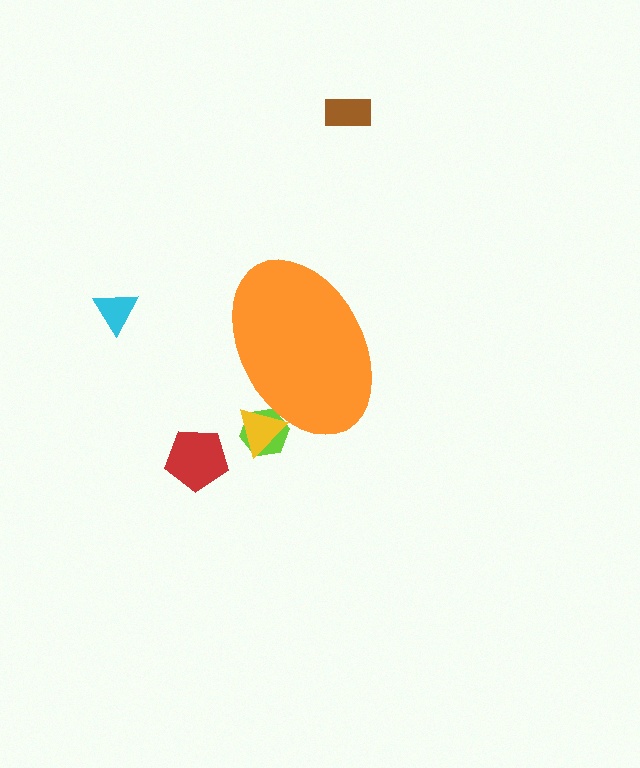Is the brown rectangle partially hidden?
No, the brown rectangle is fully visible.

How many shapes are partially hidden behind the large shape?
2 shapes are partially hidden.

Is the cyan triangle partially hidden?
No, the cyan triangle is fully visible.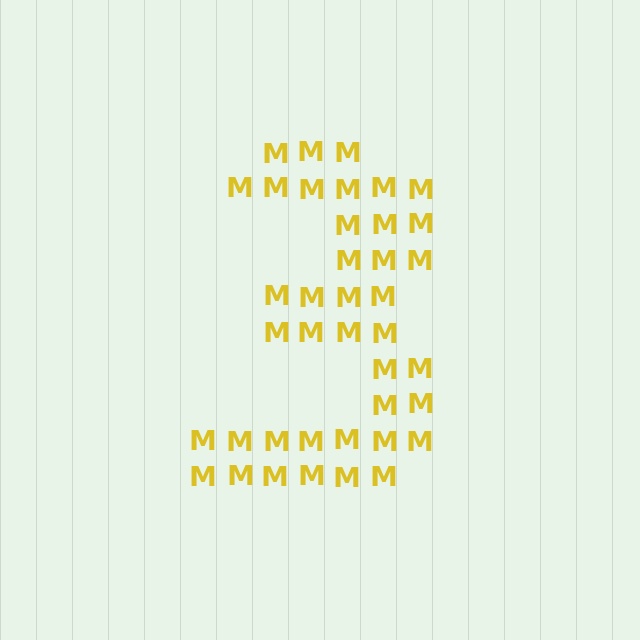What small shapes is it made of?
It is made of small letter M's.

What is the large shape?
The large shape is the digit 3.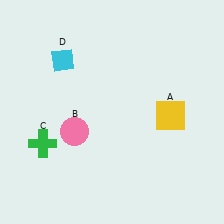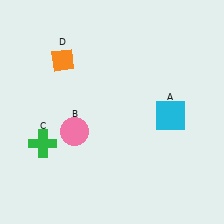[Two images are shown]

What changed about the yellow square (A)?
In Image 1, A is yellow. In Image 2, it changed to cyan.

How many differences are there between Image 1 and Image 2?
There are 2 differences between the two images.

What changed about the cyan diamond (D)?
In Image 1, D is cyan. In Image 2, it changed to orange.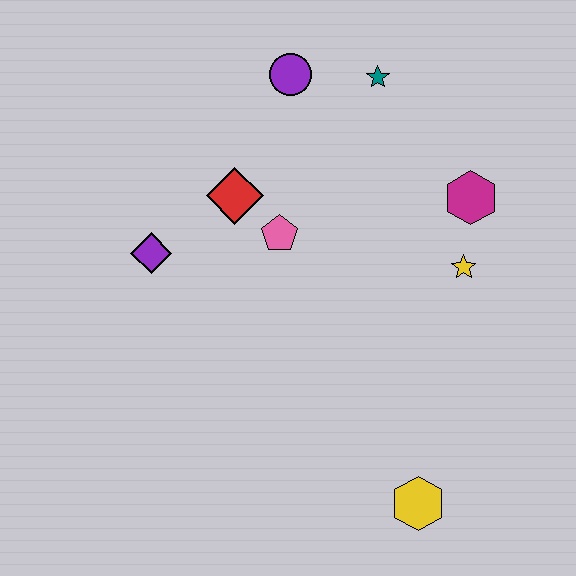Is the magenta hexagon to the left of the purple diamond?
No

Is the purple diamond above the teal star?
No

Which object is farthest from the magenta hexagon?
The purple diamond is farthest from the magenta hexagon.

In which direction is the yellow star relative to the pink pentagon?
The yellow star is to the right of the pink pentagon.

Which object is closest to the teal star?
The purple circle is closest to the teal star.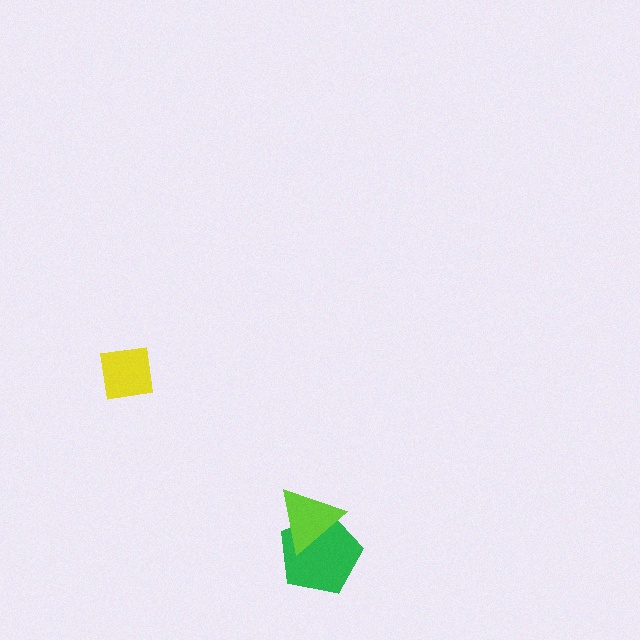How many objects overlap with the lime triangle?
1 object overlaps with the lime triangle.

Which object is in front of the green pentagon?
The lime triangle is in front of the green pentagon.